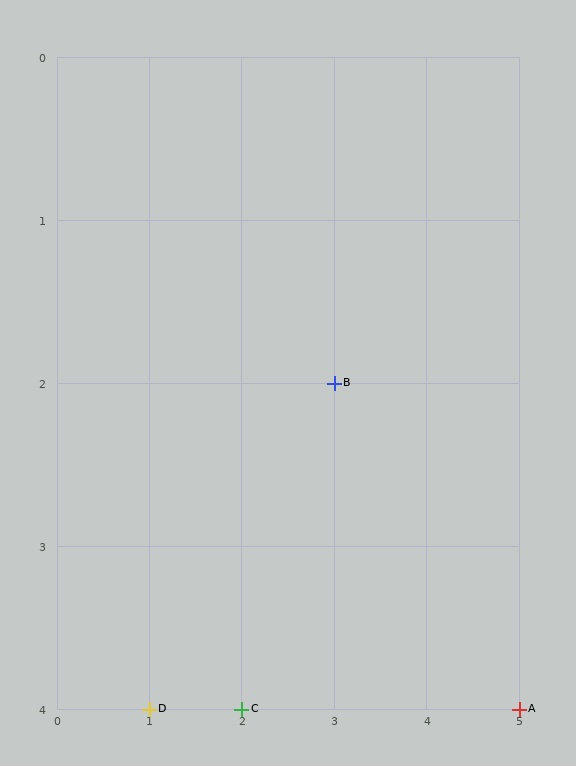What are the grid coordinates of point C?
Point C is at grid coordinates (2, 4).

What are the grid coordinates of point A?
Point A is at grid coordinates (5, 4).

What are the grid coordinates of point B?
Point B is at grid coordinates (3, 2).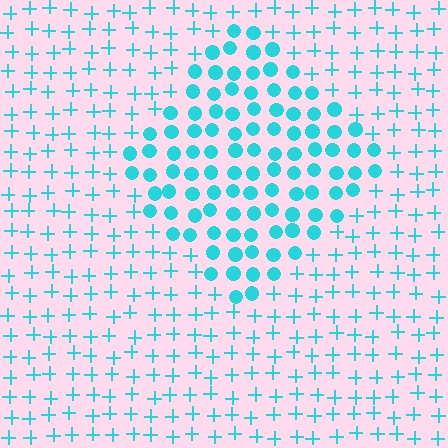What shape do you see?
I see a diamond.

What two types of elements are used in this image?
The image uses circles inside the diamond region and plus signs outside it.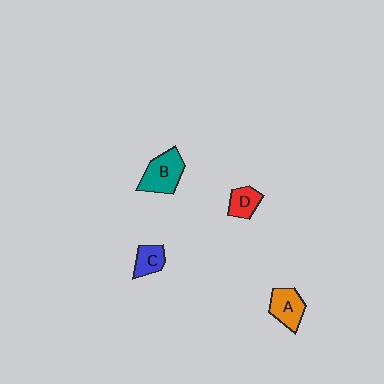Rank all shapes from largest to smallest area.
From largest to smallest: B (teal), A (orange), D (red), C (blue).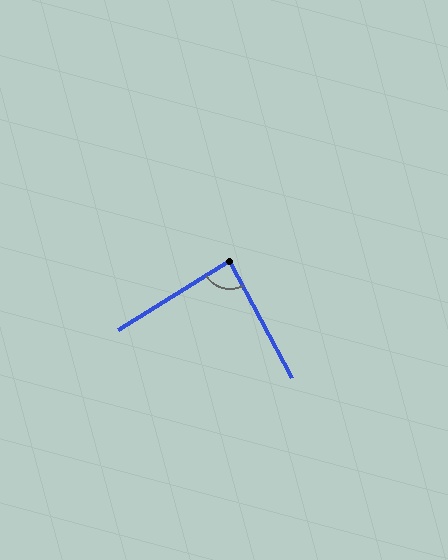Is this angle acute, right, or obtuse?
It is approximately a right angle.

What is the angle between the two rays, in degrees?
Approximately 86 degrees.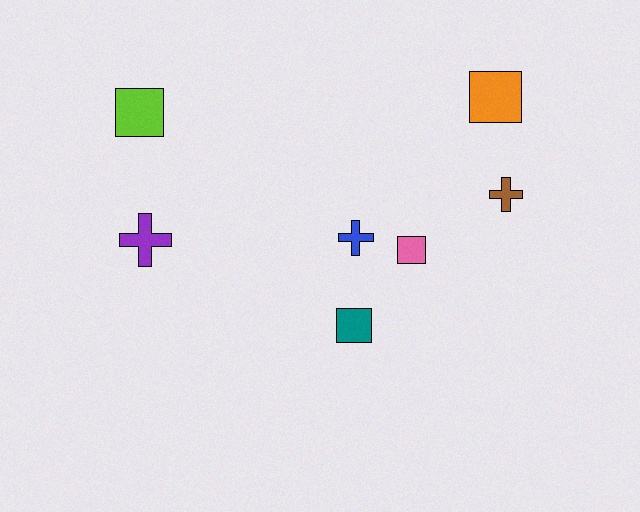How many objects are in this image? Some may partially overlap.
There are 7 objects.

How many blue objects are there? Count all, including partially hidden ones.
There is 1 blue object.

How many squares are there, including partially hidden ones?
There are 4 squares.